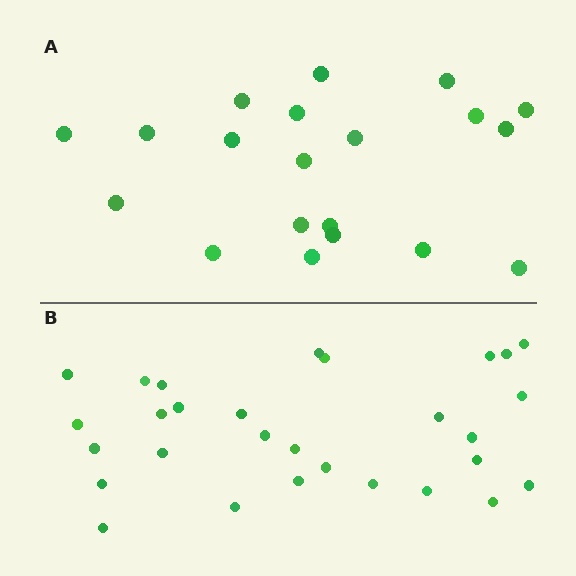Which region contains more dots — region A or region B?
Region B (the bottom region) has more dots.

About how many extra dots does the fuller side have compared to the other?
Region B has roughly 8 or so more dots than region A.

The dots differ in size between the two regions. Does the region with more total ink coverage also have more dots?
No. Region A has more total ink coverage because its dots are larger, but region B actually contains more individual dots. Total area can be misleading — the number of items is what matters here.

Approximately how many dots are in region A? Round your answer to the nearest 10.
About 20 dots.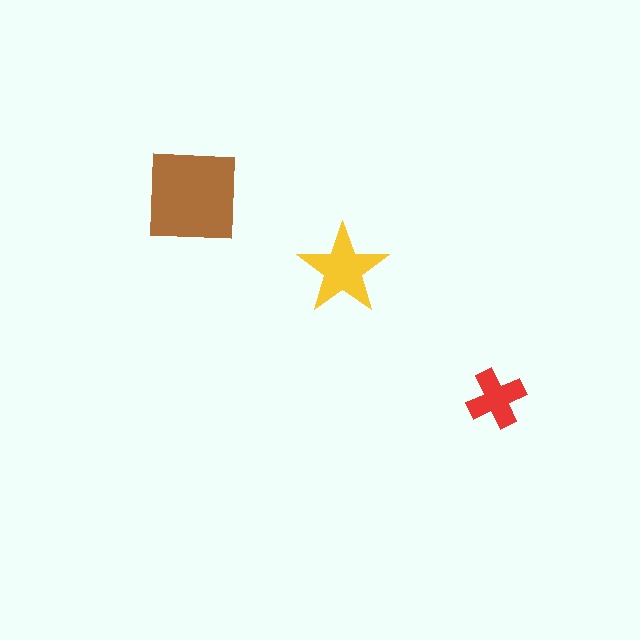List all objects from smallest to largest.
The red cross, the yellow star, the brown square.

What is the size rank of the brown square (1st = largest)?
1st.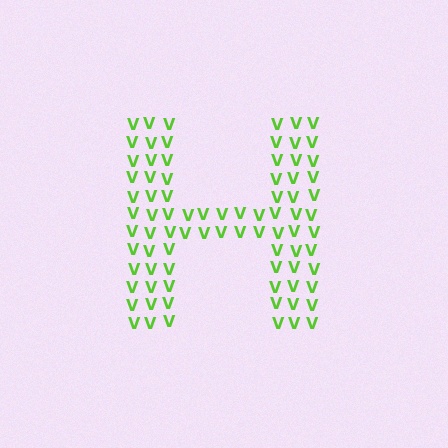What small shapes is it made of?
It is made of small letter V's.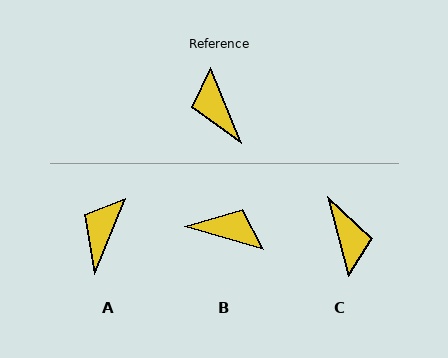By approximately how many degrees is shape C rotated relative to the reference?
Approximately 173 degrees counter-clockwise.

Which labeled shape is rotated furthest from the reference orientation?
C, about 173 degrees away.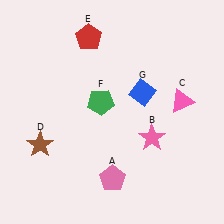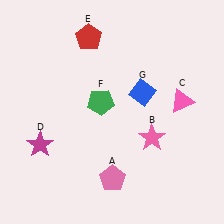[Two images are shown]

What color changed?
The star (D) changed from brown in Image 1 to magenta in Image 2.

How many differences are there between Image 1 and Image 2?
There is 1 difference between the two images.